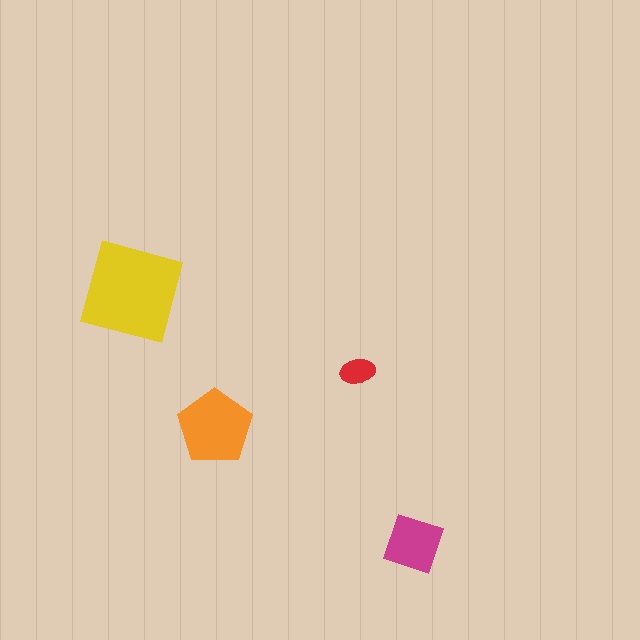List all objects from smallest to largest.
The red ellipse, the magenta diamond, the orange pentagon, the yellow square.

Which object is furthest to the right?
The magenta diamond is rightmost.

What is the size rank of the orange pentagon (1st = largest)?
2nd.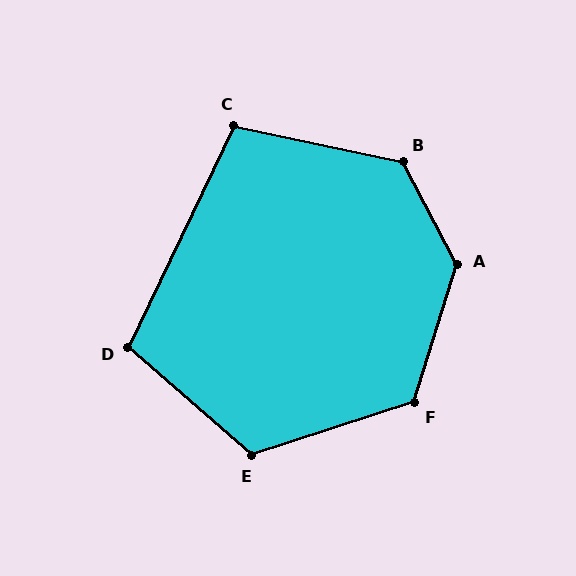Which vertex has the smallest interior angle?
C, at approximately 104 degrees.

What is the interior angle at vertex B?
Approximately 130 degrees (obtuse).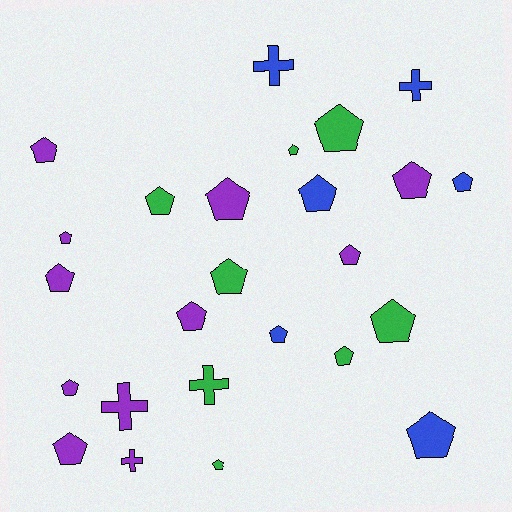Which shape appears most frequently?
Pentagon, with 20 objects.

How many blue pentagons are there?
There are 4 blue pentagons.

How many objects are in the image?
There are 25 objects.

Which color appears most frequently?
Purple, with 11 objects.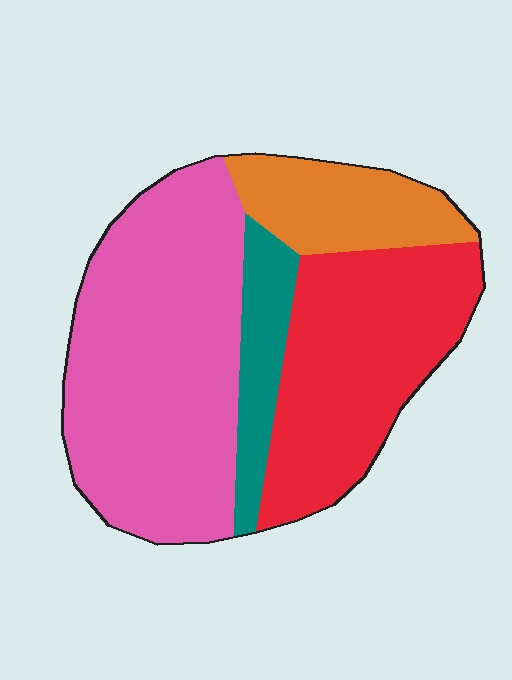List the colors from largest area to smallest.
From largest to smallest: pink, red, orange, teal.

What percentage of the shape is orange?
Orange covers 14% of the shape.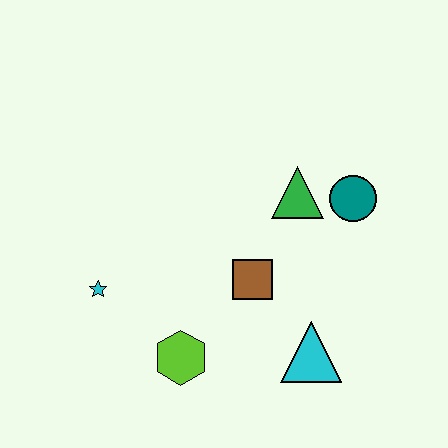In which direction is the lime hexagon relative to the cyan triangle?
The lime hexagon is to the left of the cyan triangle.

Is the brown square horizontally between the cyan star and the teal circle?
Yes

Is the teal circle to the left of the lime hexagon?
No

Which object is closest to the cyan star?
The lime hexagon is closest to the cyan star.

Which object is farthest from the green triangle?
The cyan star is farthest from the green triangle.